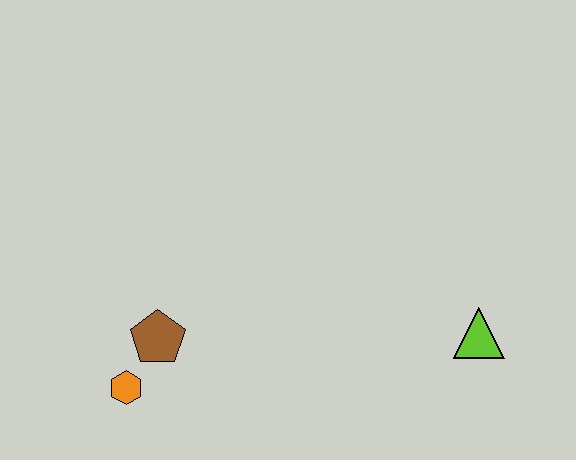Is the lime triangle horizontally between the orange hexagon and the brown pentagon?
No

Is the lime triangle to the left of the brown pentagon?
No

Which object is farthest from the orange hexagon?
The lime triangle is farthest from the orange hexagon.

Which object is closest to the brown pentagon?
The orange hexagon is closest to the brown pentagon.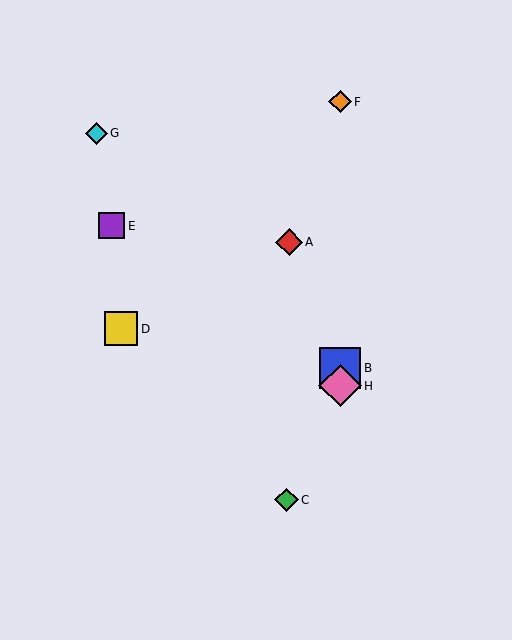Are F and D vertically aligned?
No, F is at x≈340 and D is at x≈121.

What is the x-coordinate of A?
Object A is at x≈289.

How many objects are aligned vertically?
3 objects (B, F, H) are aligned vertically.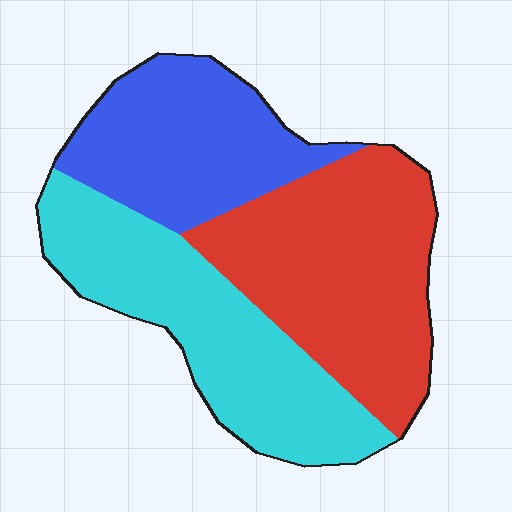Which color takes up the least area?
Blue, at roughly 25%.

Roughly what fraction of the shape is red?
Red takes up between a quarter and a half of the shape.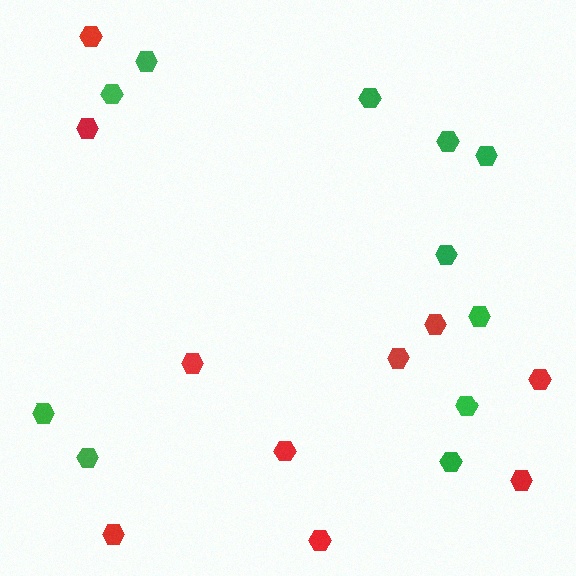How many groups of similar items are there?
There are 2 groups: one group of red hexagons (10) and one group of green hexagons (11).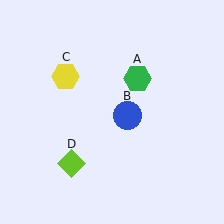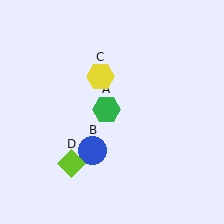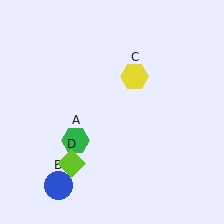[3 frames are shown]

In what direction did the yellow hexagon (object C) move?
The yellow hexagon (object C) moved right.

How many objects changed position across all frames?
3 objects changed position: green hexagon (object A), blue circle (object B), yellow hexagon (object C).